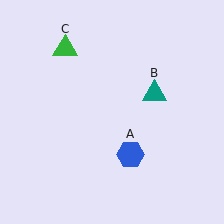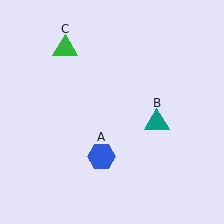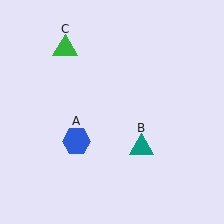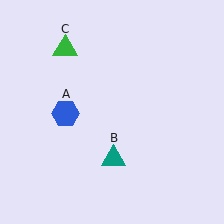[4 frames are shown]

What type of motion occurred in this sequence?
The blue hexagon (object A), teal triangle (object B) rotated clockwise around the center of the scene.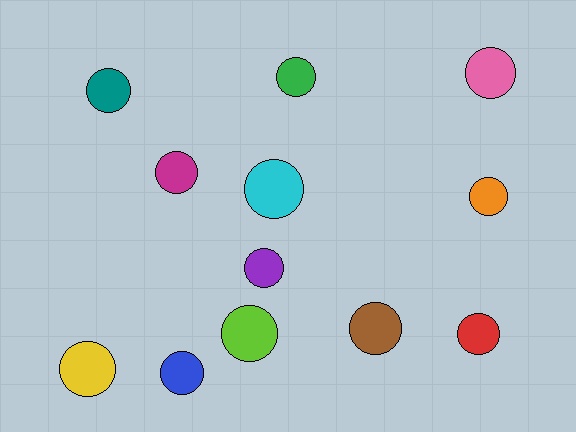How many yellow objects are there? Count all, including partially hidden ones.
There is 1 yellow object.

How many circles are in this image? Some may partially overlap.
There are 12 circles.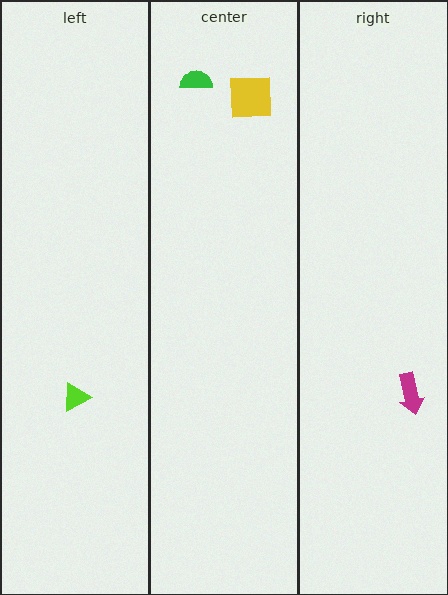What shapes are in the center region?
The yellow square, the green semicircle.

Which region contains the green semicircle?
The center region.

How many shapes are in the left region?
1.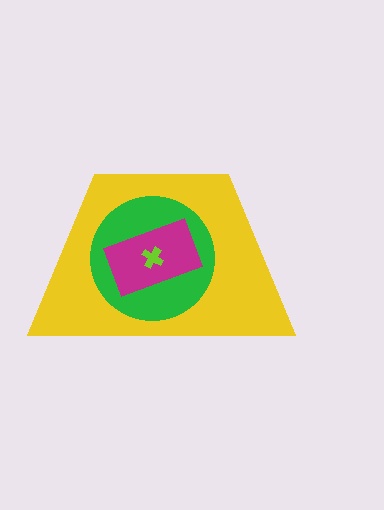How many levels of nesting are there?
4.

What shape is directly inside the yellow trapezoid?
The green circle.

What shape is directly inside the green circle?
The magenta rectangle.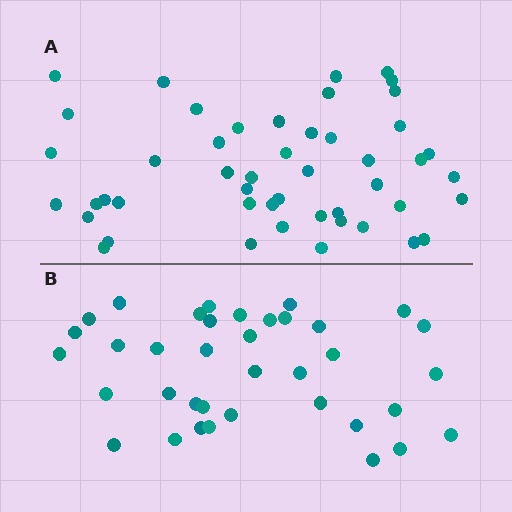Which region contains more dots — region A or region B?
Region A (the top region) has more dots.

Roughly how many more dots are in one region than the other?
Region A has roughly 12 or so more dots than region B.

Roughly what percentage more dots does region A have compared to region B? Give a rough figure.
About 30% more.